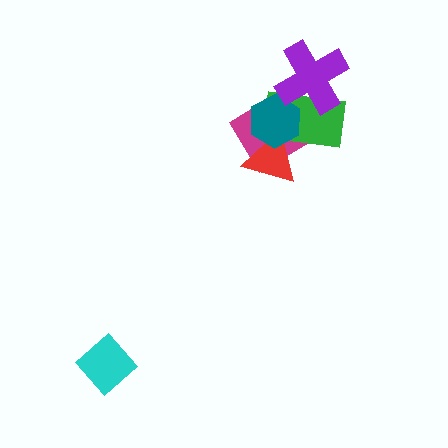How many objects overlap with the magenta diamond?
4 objects overlap with the magenta diamond.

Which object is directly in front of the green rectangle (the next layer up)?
The teal hexagon is directly in front of the green rectangle.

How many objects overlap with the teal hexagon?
4 objects overlap with the teal hexagon.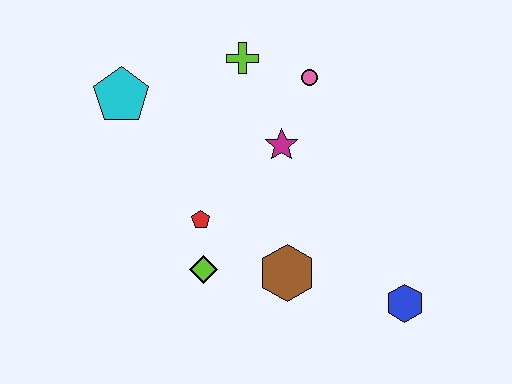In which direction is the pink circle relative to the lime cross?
The pink circle is to the right of the lime cross.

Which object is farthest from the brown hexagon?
The cyan pentagon is farthest from the brown hexagon.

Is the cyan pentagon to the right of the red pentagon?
No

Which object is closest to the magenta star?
The pink circle is closest to the magenta star.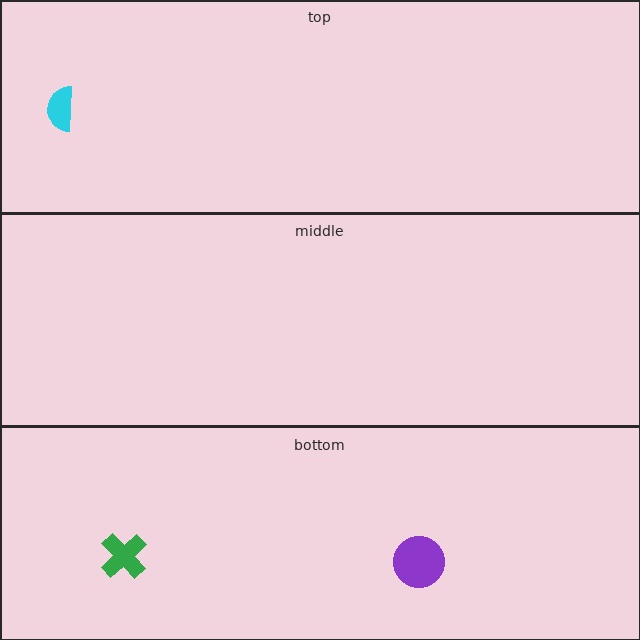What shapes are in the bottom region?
The green cross, the purple circle.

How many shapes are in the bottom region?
2.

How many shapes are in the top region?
1.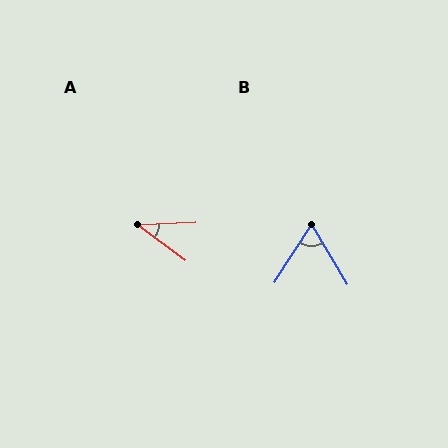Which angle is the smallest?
A, at approximately 39 degrees.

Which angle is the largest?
B, at approximately 64 degrees.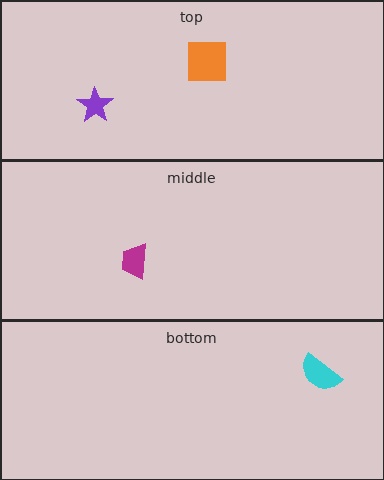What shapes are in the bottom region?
The cyan semicircle.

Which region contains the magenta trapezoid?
The middle region.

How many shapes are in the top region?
2.